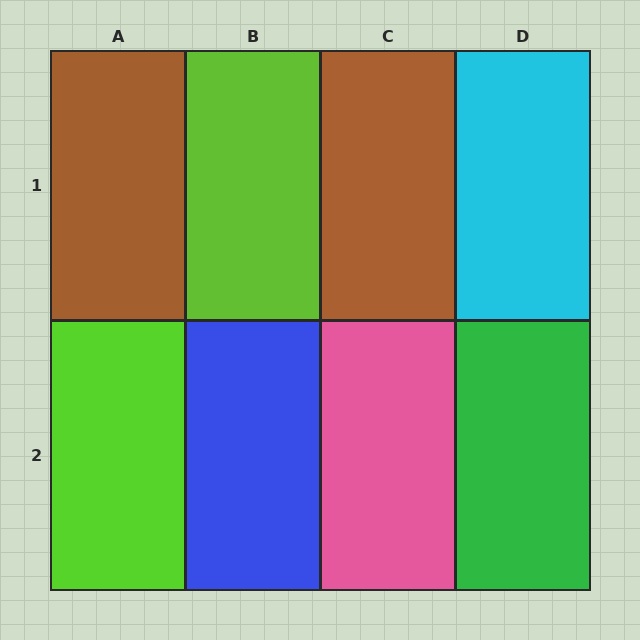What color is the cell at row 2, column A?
Lime.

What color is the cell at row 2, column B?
Blue.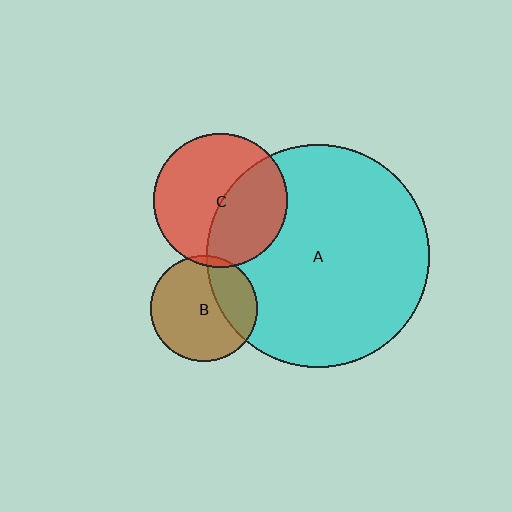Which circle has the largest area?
Circle A (cyan).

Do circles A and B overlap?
Yes.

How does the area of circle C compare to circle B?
Approximately 1.6 times.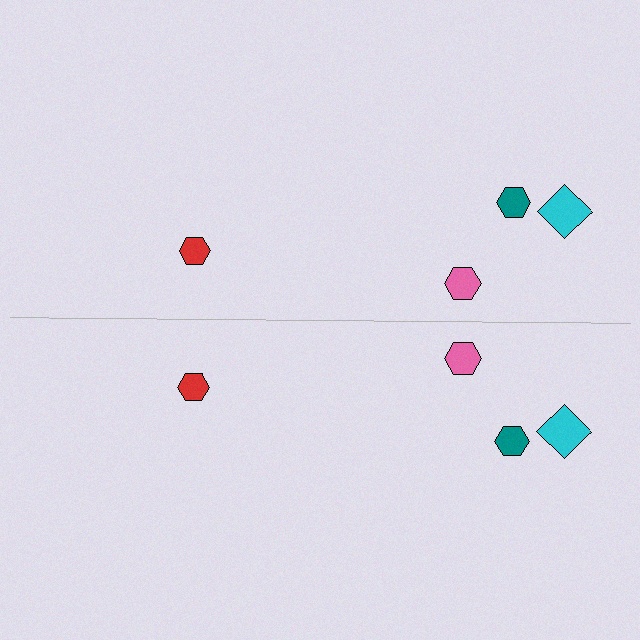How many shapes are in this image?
There are 8 shapes in this image.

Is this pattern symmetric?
Yes, this pattern has bilateral (reflection) symmetry.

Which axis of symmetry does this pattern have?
The pattern has a horizontal axis of symmetry running through the center of the image.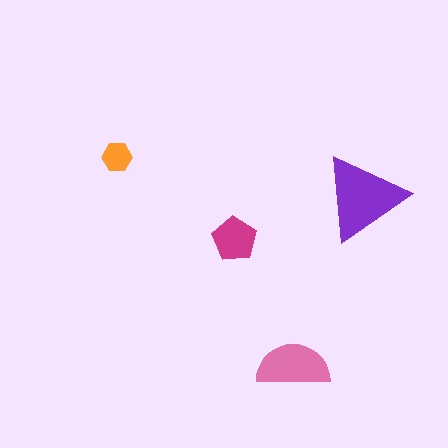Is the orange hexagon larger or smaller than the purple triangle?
Smaller.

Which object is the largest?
The purple triangle.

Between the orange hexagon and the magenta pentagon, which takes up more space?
The magenta pentagon.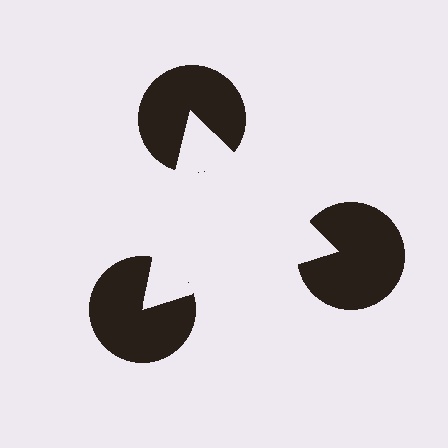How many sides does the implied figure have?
3 sides.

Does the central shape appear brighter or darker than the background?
It typically appears slightly brighter than the background, even though no actual brightness change is drawn.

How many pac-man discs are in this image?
There are 3 — one at each vertex of the illusory triangle.